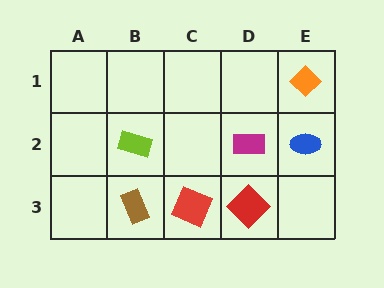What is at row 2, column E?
A blue ellipse.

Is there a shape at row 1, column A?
No, that cell is empty.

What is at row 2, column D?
A magenta rectangle.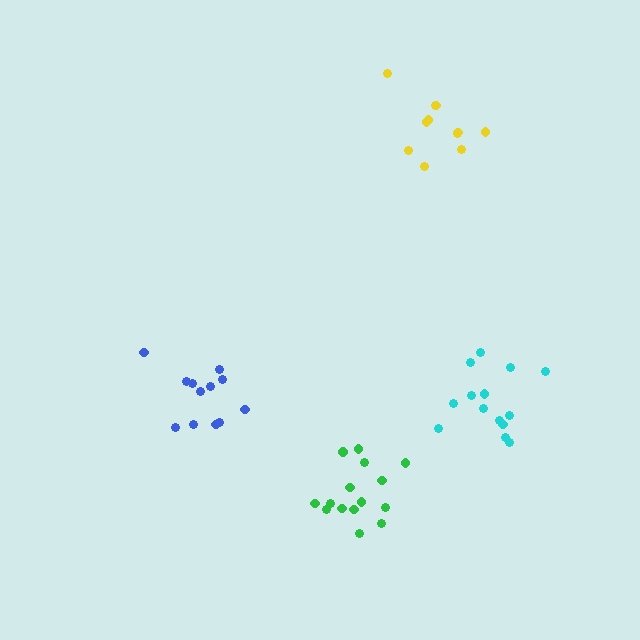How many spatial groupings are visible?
There are 4 spatial groupings.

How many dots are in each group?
Group 1: 15 dots, Group 2: 12 dots, Group 3: 14 dots, Group 4: 11 dots (52 total).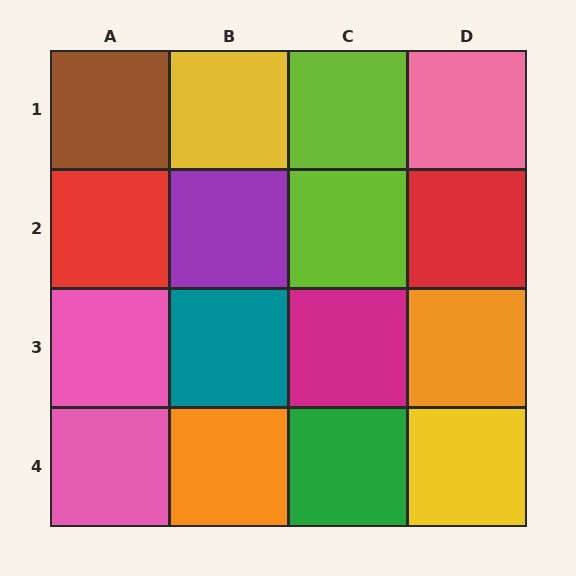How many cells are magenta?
1 cell is magenta.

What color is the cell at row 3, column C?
Magenta.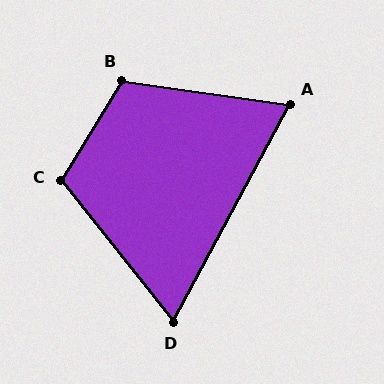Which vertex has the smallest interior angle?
D, at approximately 67 degrees.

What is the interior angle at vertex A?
Approximately 70 degrees (acute).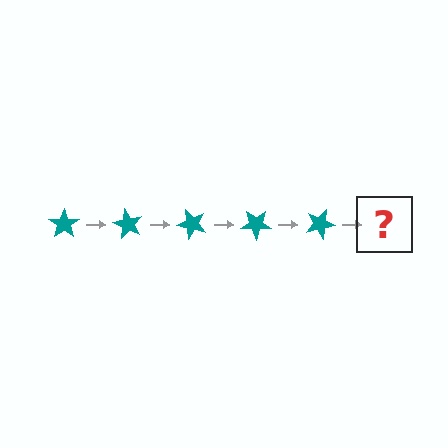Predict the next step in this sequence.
The next step is a teal star rotated 300 degrees.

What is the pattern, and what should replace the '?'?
The pattern is that the star rotates 60 degrees each step. The '?' should be a teal star rotated 300 degrees.